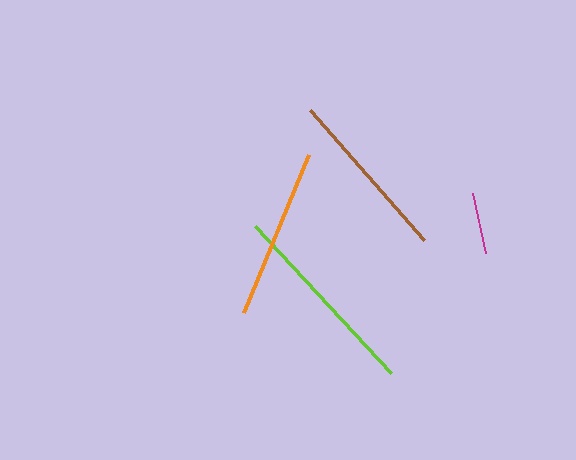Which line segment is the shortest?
The magenta line is the shortest at approximately 61 pixels.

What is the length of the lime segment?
The lime segment is approximately 200 pixels long.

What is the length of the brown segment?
The brown segment is approximately 173 pixels long.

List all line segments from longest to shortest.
From longest to shortest: lime, brown, orange, magenta.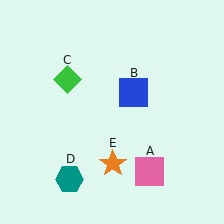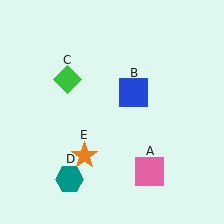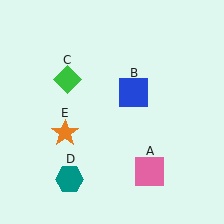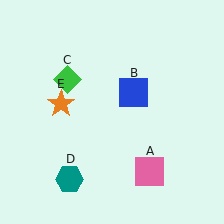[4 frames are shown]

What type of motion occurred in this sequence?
The orange star (object E) rotated clockwise around the center of the scene.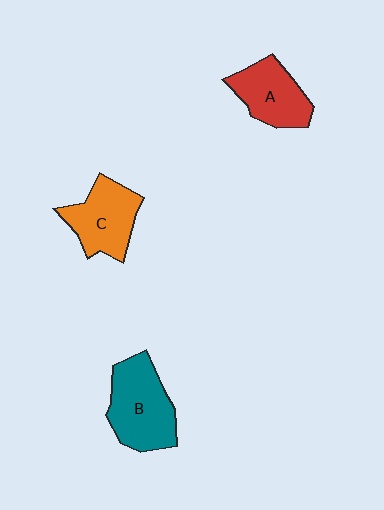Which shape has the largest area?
Shape B (teal).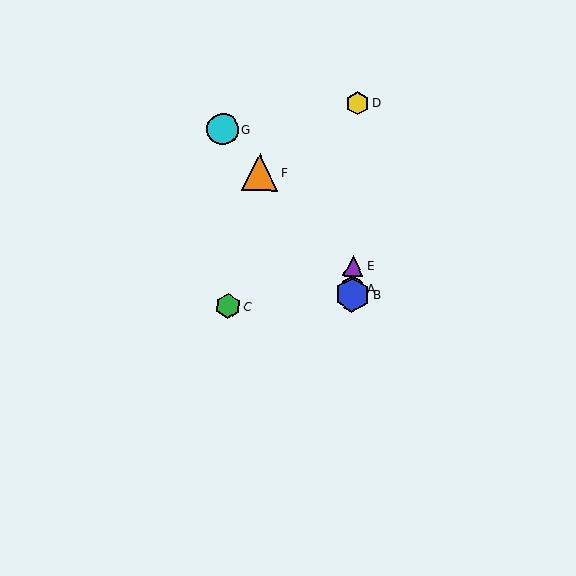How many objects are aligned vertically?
4 objects (A, B, D, E) are aligned vertically.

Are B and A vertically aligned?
Yes, both are at x≈352.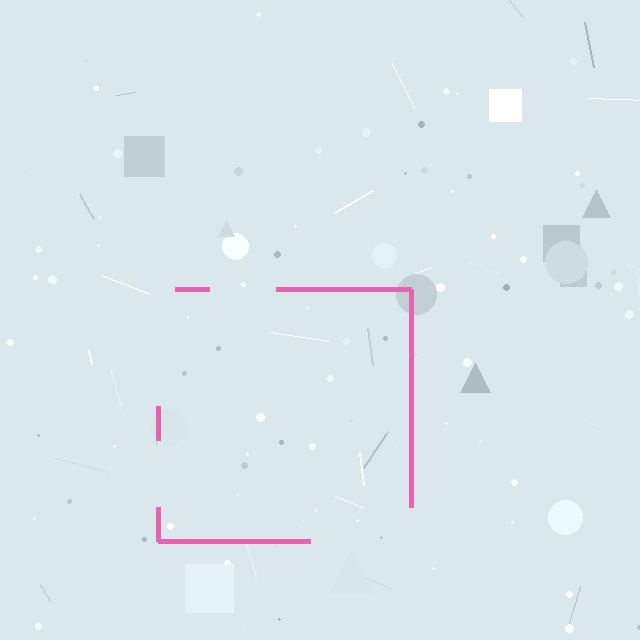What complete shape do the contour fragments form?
The contour fragments form a square.